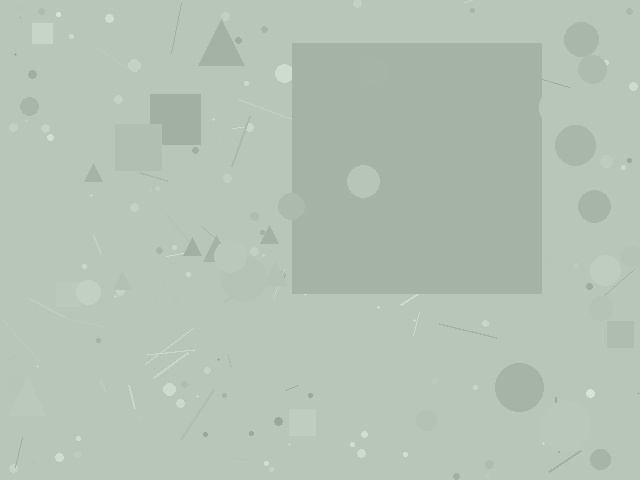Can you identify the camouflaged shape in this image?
The camouflaged shape is a square.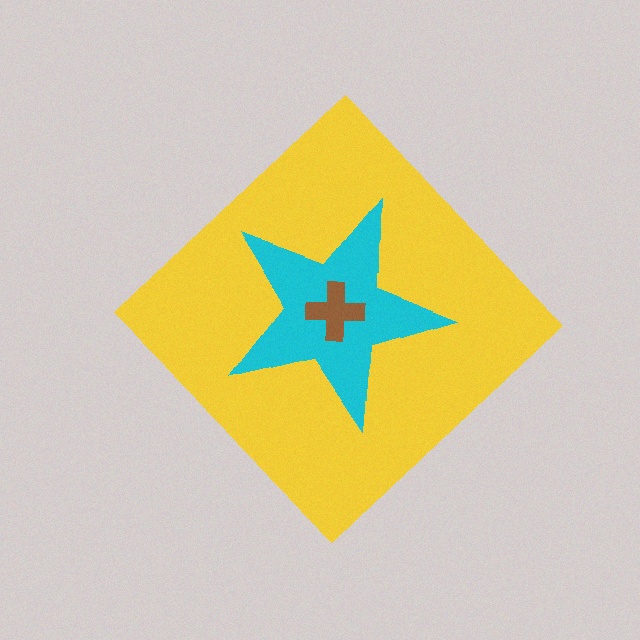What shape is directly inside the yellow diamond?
The cyan star.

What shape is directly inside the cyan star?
The brown cross.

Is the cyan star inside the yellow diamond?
Yes.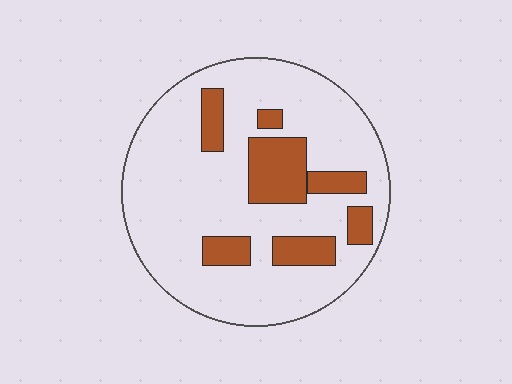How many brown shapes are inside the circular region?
7.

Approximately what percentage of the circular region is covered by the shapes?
Approximately 20%.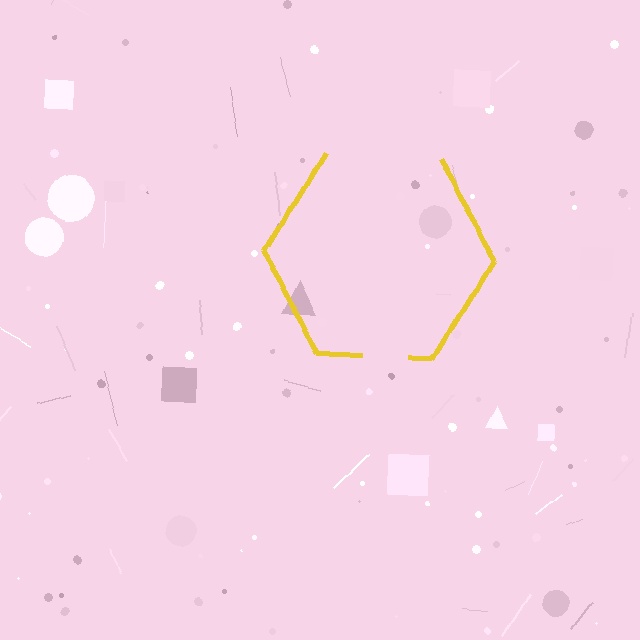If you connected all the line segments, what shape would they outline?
They would outline a hexagon.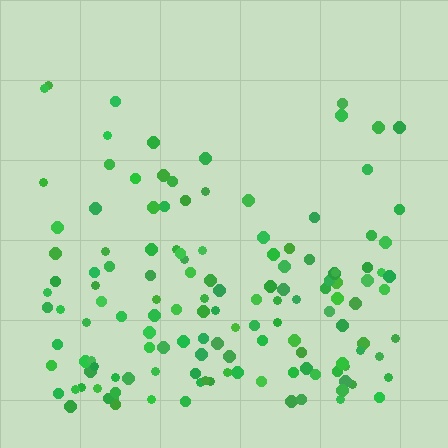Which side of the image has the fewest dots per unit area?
The top.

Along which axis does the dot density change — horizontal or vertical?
Vertical.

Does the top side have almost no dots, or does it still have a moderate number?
Still a moderate number, just noticeably fewer than the bottom.